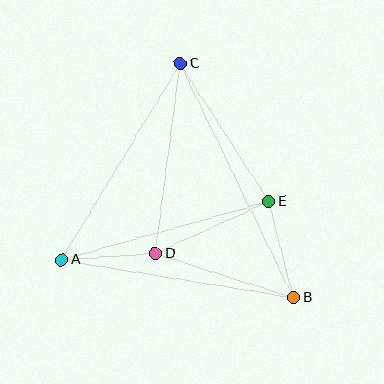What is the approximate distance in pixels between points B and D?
The distance between B and D is approximately 145 pixels.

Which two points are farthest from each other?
Points B and C are farthest from each other.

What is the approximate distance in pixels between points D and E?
The distance between D and E is approximately 125 pixels.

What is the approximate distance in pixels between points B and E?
The distance between B and E is approximately 99 pixels.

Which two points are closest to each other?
Points A and D are closest to each other.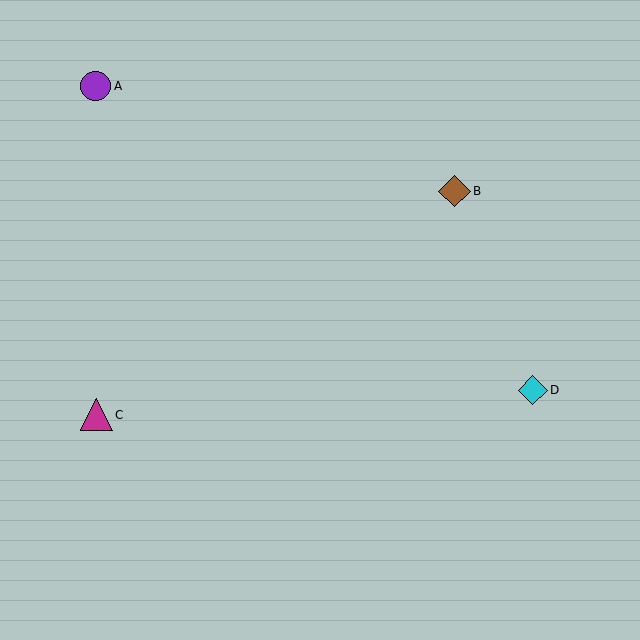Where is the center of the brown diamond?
The center of the brown diamond is at (454, 191).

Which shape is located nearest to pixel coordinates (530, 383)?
The cyan diamond (labeled D) at (533, 390) is nearest to that location.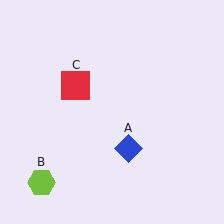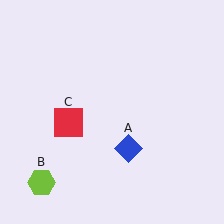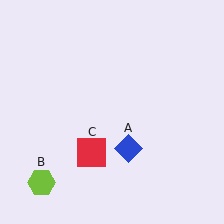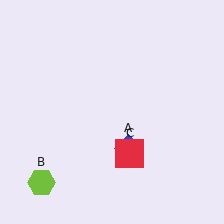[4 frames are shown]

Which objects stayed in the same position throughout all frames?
Blue diamond (object A) and lime hexagon (object B) remained stationary.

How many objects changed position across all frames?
1 object changed position: red square (object C).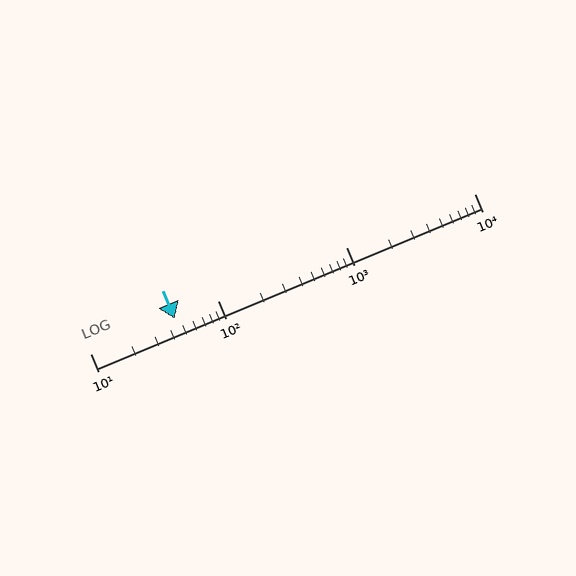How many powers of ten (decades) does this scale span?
The scale spans 3 decades, from 10 to 10000.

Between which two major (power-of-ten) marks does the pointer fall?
The pointer is between 10 and 100.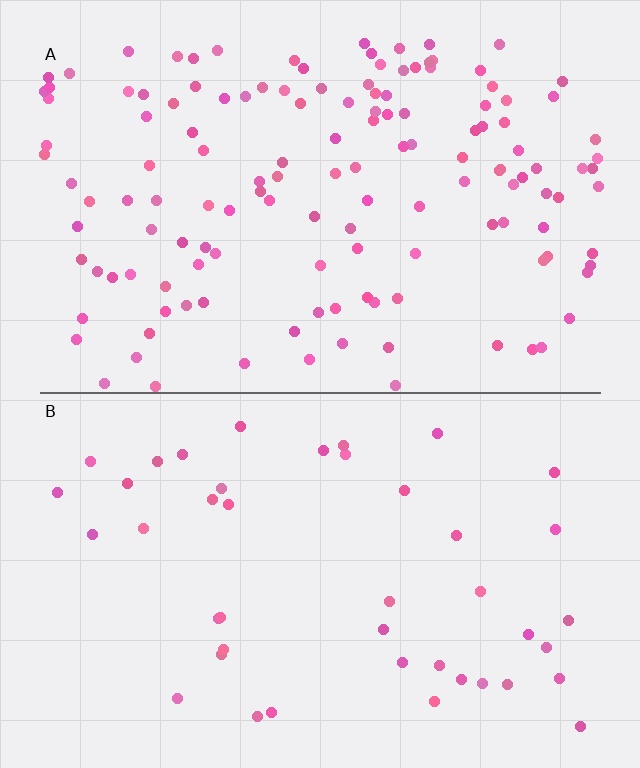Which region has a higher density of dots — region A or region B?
A (the top).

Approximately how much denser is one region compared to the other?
Approximately 3.2× — region A over region B.